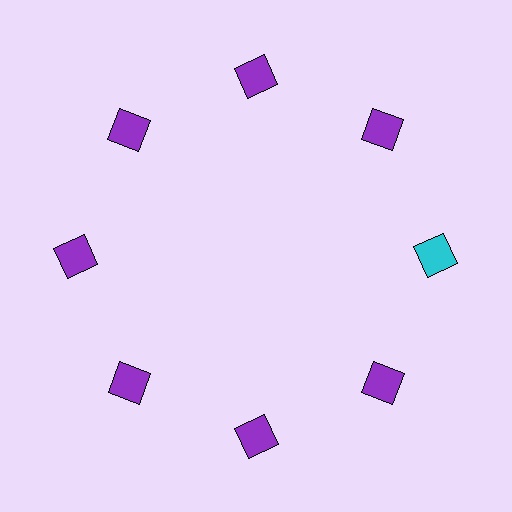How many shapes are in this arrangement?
There are 8 shapes arranged in a ring pattern.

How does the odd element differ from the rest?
It has a different color: cyan instead of purple.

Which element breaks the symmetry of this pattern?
The cyan square at roughly the 3 o'clock position breaks the symmetry. All other shapes are purple squares.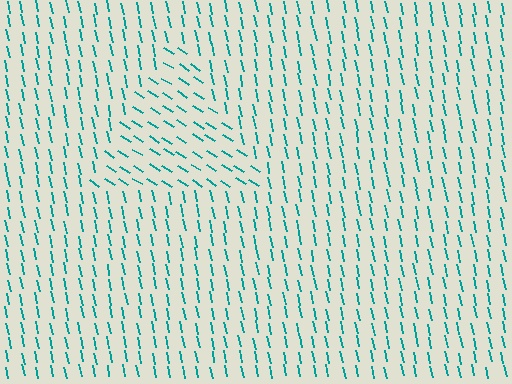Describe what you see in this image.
The image is filled with small teal line segments. A triangle region in the image has lines oriented differently from the surrounding lines, creating a visible texture boundary.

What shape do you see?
I see a triangle.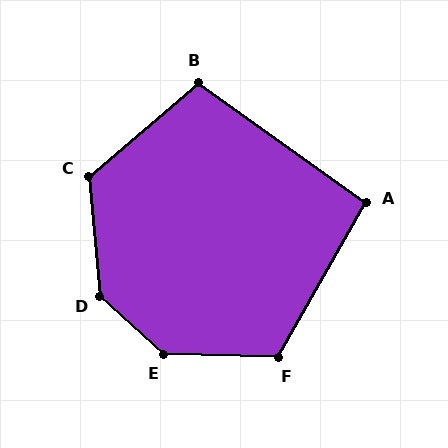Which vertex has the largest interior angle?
E, at approximately 139 degrees.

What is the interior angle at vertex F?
Approximately 118 degrees (obtuse).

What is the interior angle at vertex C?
Approximately 125 degrees (obtuse).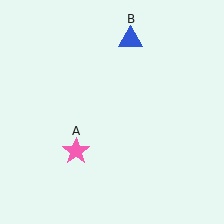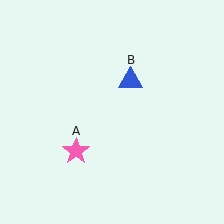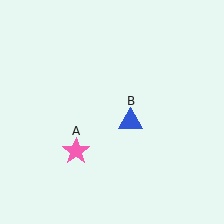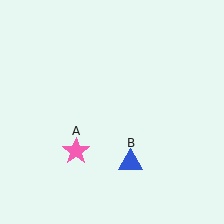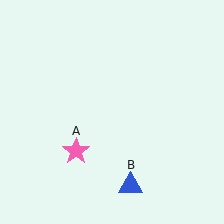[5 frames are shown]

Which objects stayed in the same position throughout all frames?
Pink star (object A) remained stationary.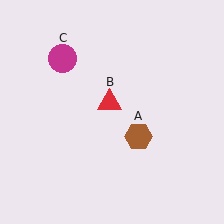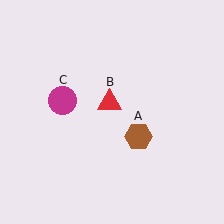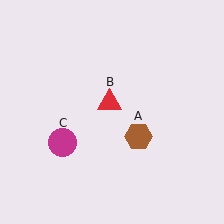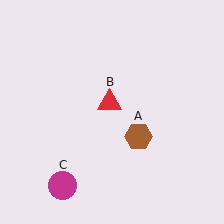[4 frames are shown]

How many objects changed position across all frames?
1 object changed position: magenta circle (object C).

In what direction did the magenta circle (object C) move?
The magenta circle (object C) moved down.